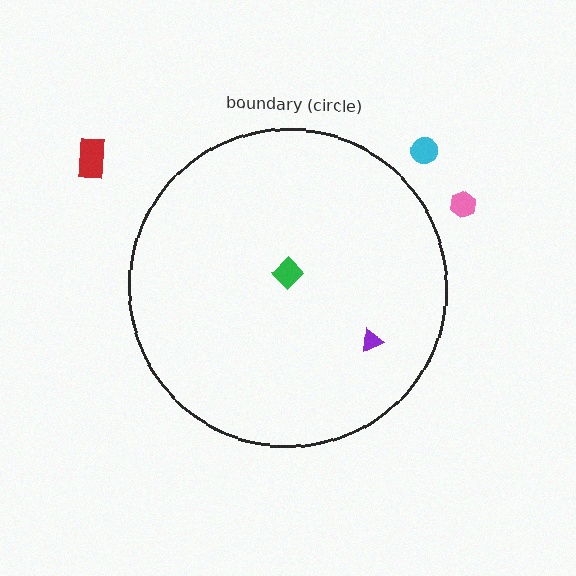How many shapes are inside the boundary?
2 inside, 3 outside.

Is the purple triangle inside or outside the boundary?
Inside.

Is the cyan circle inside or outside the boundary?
Outside.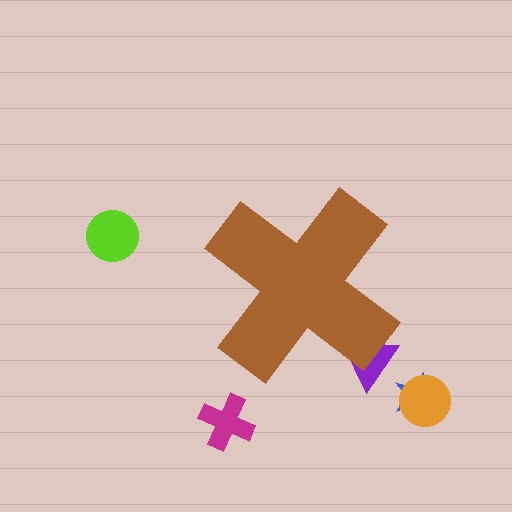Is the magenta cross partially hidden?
No, the magenta cross is fully visible.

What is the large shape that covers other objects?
A brown cross.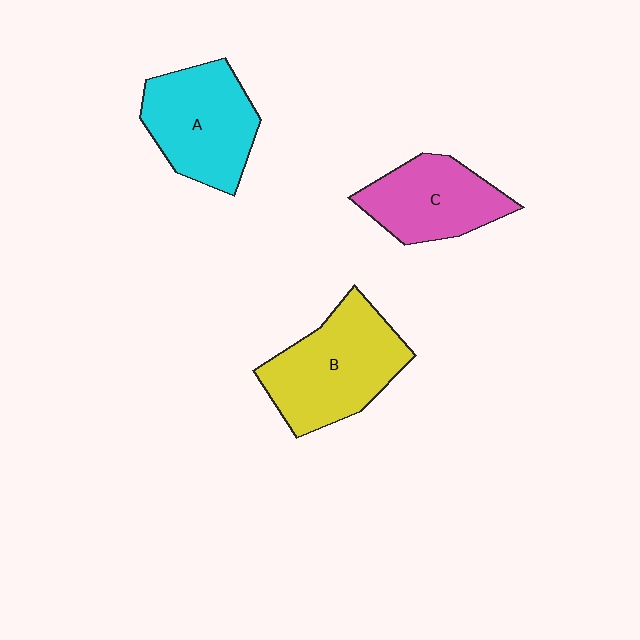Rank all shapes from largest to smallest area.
From largest to smallest: B (yellow), A (cyan), C (pink).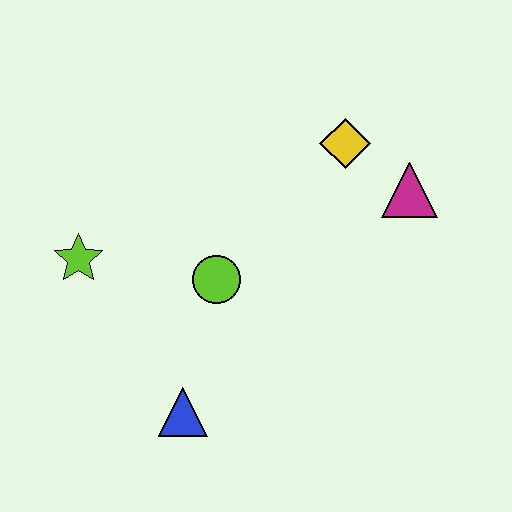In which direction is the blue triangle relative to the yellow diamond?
The blue triangle is below the yellow diamond.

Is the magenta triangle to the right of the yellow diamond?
Yes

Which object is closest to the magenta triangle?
The yellow diamond is closest to the magenta triangle.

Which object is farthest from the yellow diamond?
The blue triangle is farthest from the yellow diamond.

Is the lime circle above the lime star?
No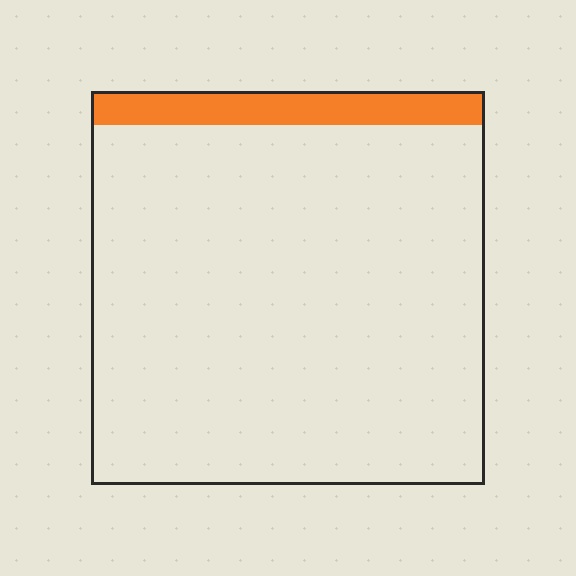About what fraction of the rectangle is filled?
About one tenth (1/10).